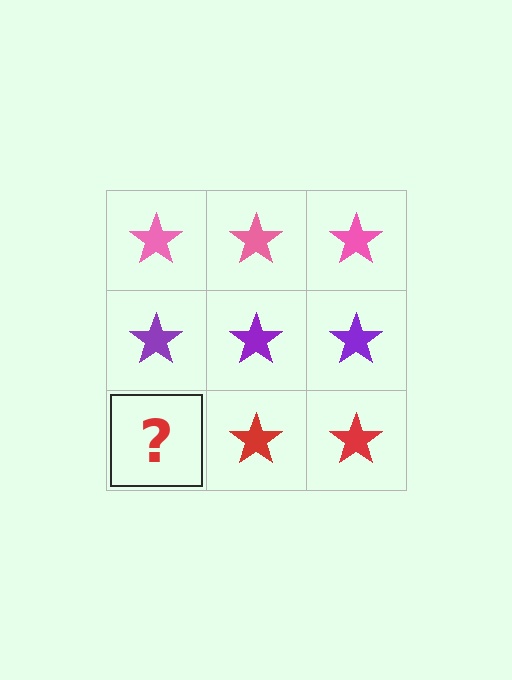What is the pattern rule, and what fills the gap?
The rule is that each row has a consistent color. The gap should be filled with a red star.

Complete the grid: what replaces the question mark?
The question mark should be replaced with a red star.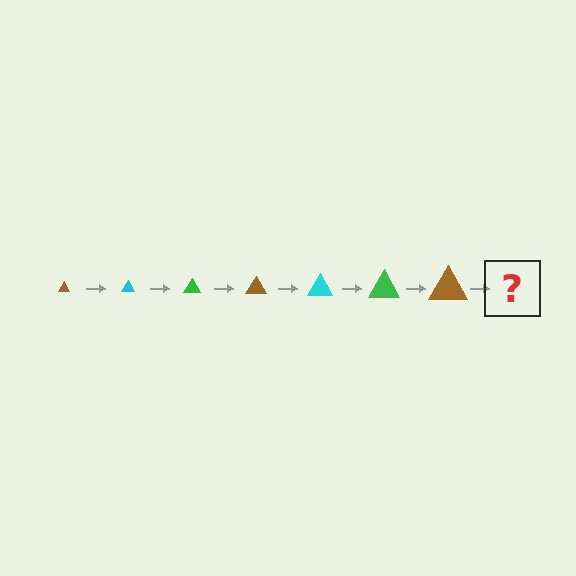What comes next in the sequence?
The next element should be a cyan triangle, larger than the previous one.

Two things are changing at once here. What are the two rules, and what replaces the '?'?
The two rules are that the triangle grows larger each step and the color cycles through brown, cyan, and green. The '?' should be a cyan triangle, larger than the previous one.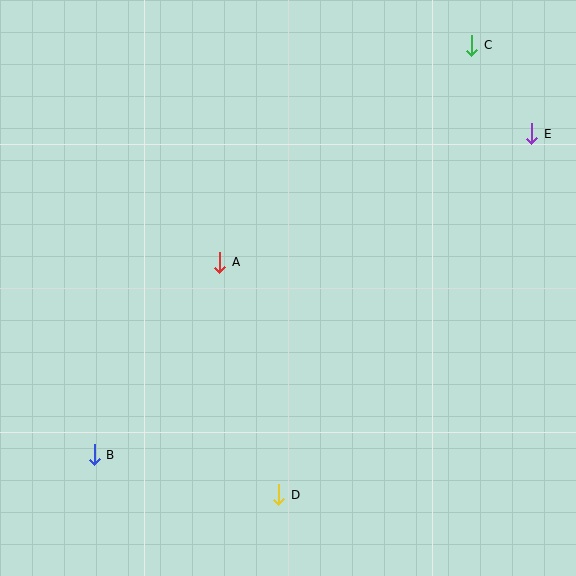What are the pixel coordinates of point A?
Point A is at (220, 262).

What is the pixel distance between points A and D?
The distance between A and D is 240 pixels.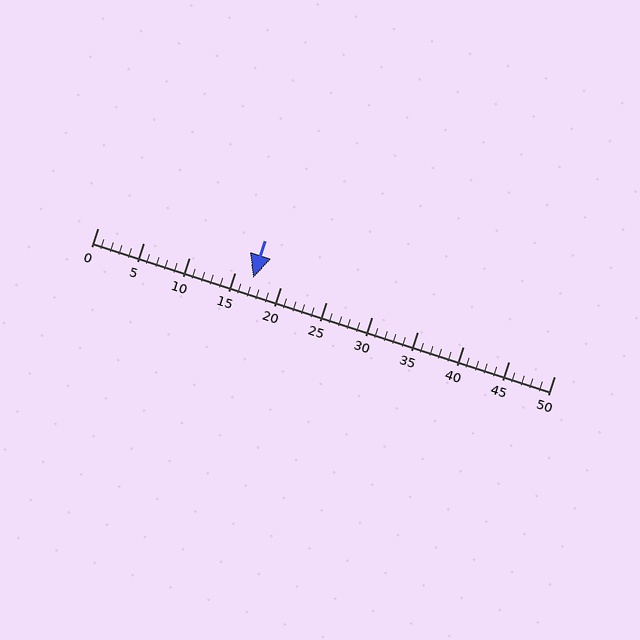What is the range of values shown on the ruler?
The ruler shows values from 0 to 50.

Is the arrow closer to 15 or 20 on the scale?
The arrow is closer to 15.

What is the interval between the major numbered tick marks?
The major tick marks are spaced 5 units apart.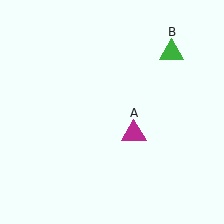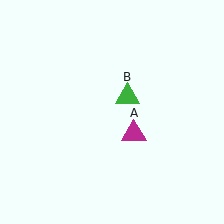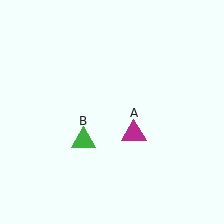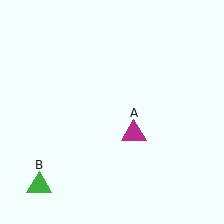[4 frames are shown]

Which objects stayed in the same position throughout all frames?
Magenta triangle (object A) remained stationary.